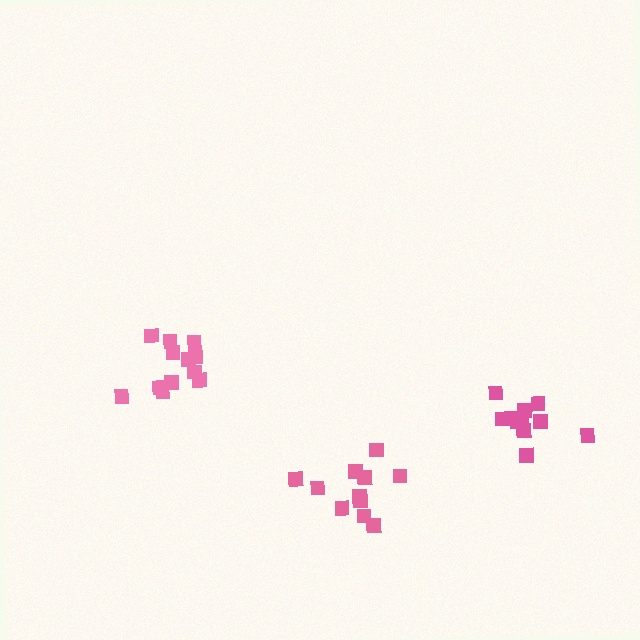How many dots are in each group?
Group 1: 12 dots, Group 2: 11 dots, Group 3: 11 dots (34 total).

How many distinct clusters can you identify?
There are 3 distinct clusters.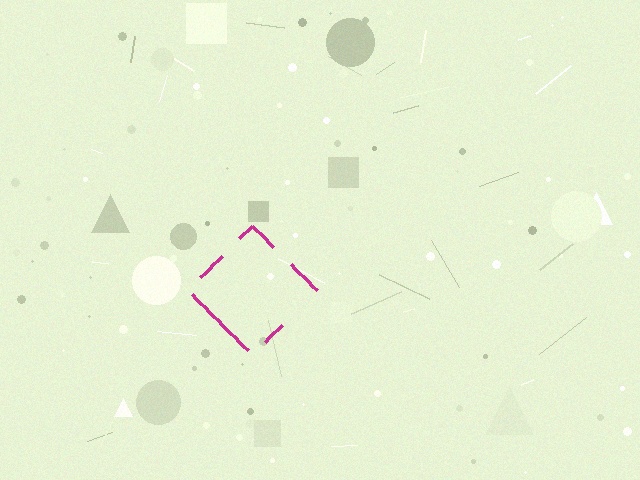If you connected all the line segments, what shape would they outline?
They would outline a diamond.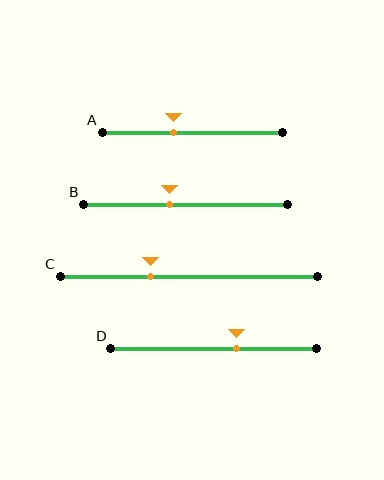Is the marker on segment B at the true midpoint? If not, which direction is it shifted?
No, the marker on segment B is shifted to the left by about 8% of the segment length.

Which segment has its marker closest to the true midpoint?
Segment B has its marker closest to the true midpoint.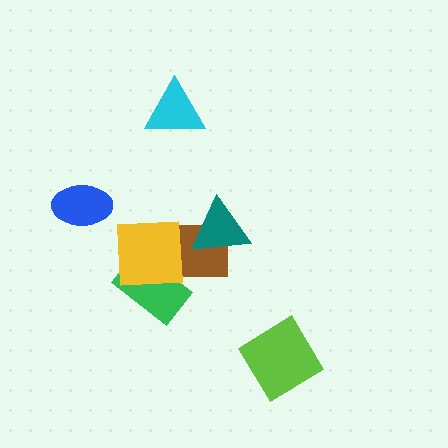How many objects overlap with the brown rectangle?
3 objects overlap with the brown rectangle.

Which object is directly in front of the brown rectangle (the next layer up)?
The green rectangle is directly in front of the brown rectangle.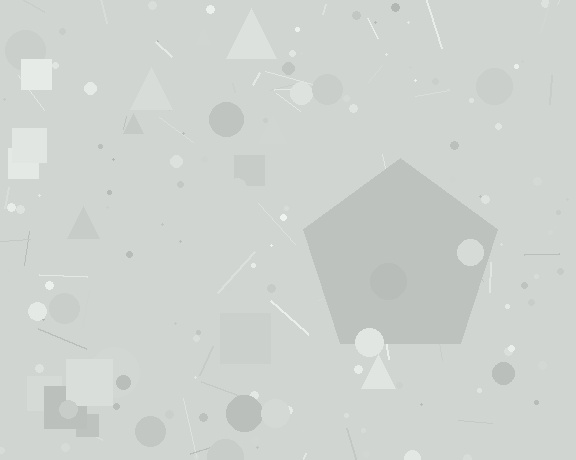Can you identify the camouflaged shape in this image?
The camouflaged shape is a pentagon.